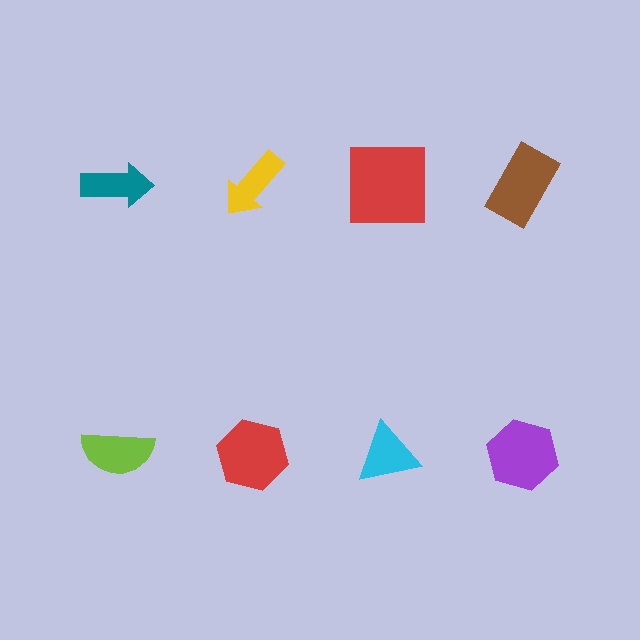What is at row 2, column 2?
A red hexagon.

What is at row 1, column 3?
A red square.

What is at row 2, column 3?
A cyan triangle.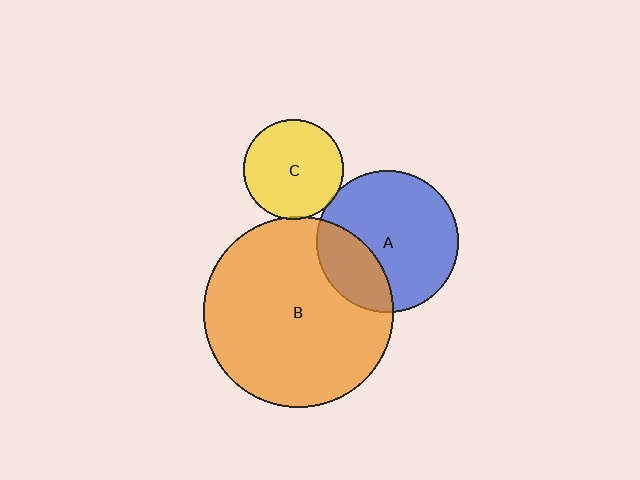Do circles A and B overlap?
Yes.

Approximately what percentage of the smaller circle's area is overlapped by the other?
Approximately 25%.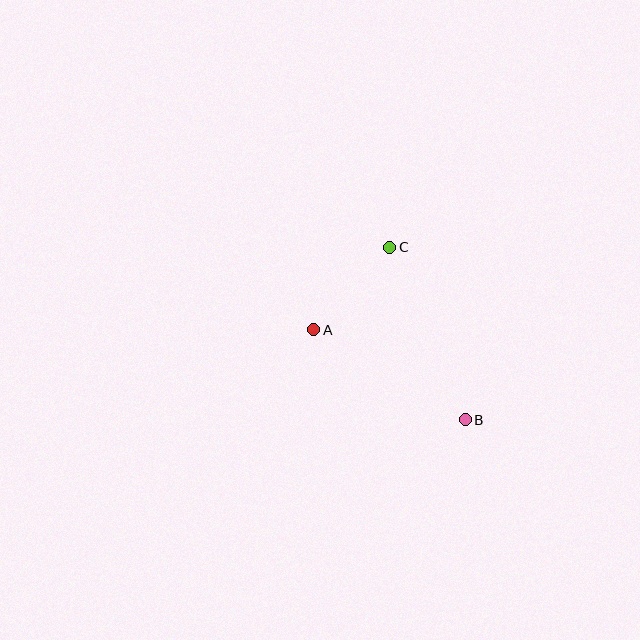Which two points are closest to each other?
Points A and C are closest to each other.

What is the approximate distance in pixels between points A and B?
The distance between A and B is approximately 176 pixels.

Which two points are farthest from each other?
Points B and C are farthest from each other.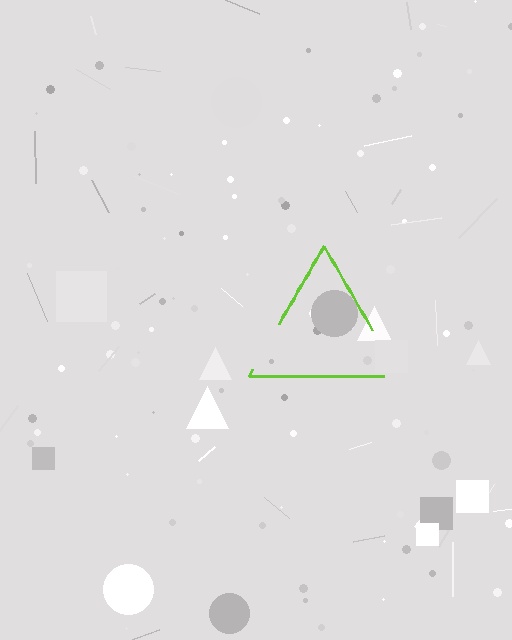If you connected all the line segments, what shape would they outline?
They would outline a triangle.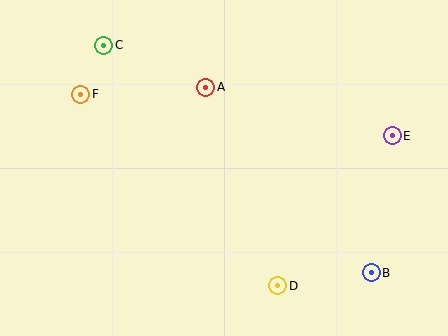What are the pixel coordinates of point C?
Point C is at (104, 45).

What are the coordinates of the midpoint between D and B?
The midpoint between D and B is at (324, 279).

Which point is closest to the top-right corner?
Point E is closest to the top-right corner.